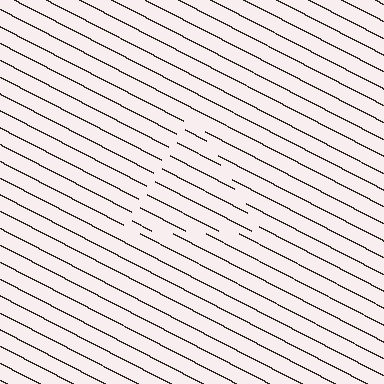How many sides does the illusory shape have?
3 sides — the line-ends trace a triangle.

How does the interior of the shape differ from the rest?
The interior of the shape contains the same grating, shifted by half a period — the contour is defined by the phase discontinuity where line-ends from the inner and outer gratings abut.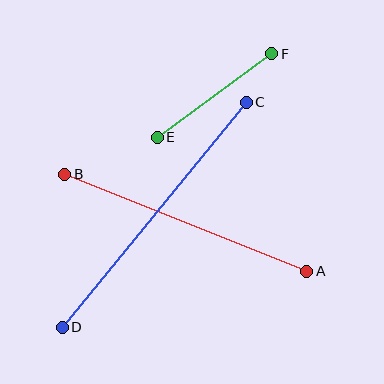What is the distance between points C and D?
The distance is approximately 291 pixels.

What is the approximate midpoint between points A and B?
The midpoint is at approximately (186, 223) pixels.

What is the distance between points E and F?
The distance is approximately 142 pixels.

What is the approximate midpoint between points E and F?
The midpoint is at approximately (215, 96) pixels.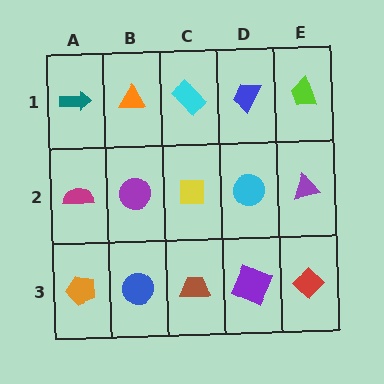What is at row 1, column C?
A cyan rectangle.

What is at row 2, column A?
A magenta semicircle.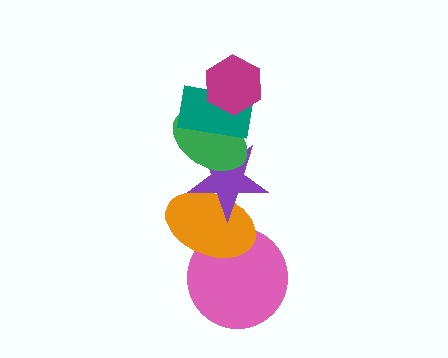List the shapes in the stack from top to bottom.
From top to bottom: the magenta hexagon, the teal rectangle, the green ellipse, the purple star, the orange ellipse, the pink circle.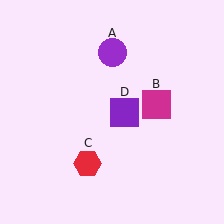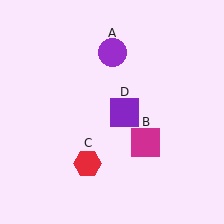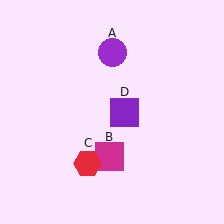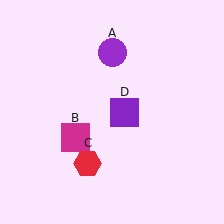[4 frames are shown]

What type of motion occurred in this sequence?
The magenta square (object B) rotated clockwise around the center of the scene.